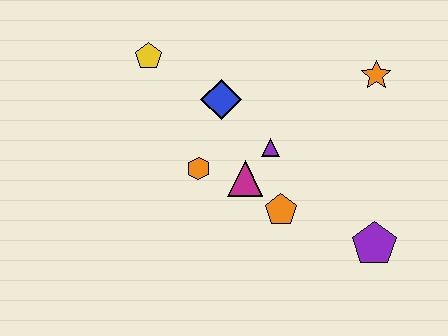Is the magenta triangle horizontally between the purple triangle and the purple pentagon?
No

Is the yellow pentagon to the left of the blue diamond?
Yes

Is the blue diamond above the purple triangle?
Yes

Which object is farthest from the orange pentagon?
The yellow pentagon is farthest from the orange pentagon.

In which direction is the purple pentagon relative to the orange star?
The purple pentagon is below the orange star.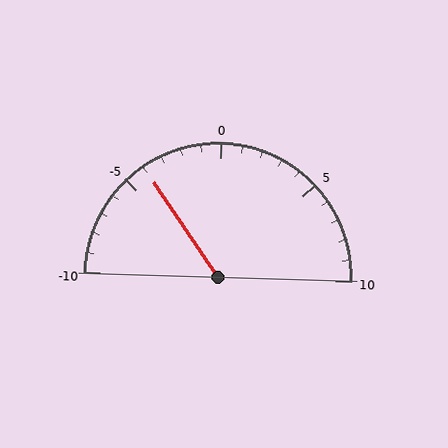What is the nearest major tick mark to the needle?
The nearest major tick mark is -5.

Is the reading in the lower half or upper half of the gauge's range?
The reading is in the lower half of the range (-10 to 10).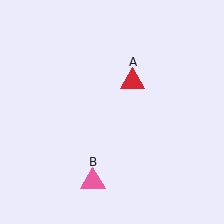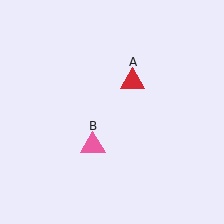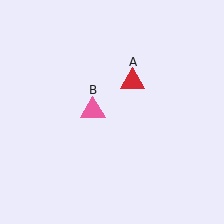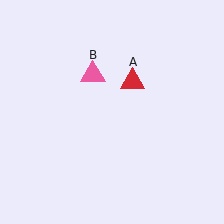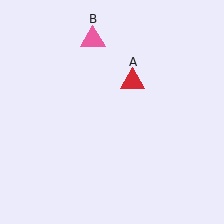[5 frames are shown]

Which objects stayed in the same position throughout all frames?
Red triangle (object A) remained stationary.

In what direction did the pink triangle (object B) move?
The pink triangle (object B) moved up.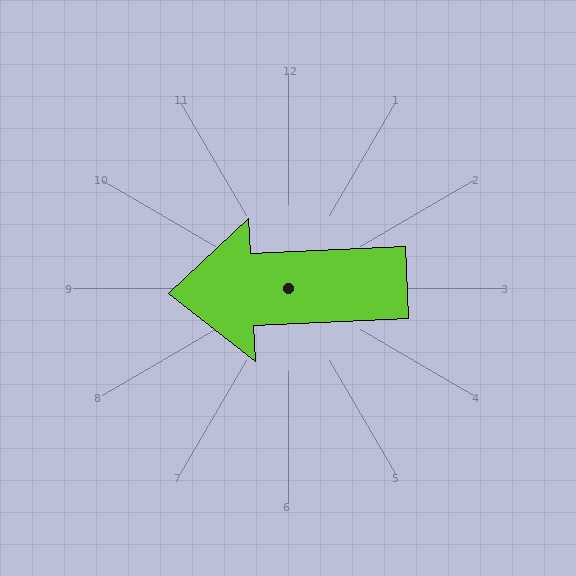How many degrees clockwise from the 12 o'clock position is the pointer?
Approximately 267 degrees.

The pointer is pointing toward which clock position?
Roughly 9 o'clock.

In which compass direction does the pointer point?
West.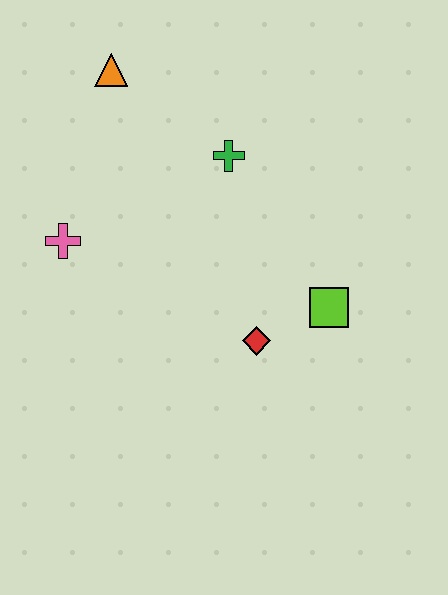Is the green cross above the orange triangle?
No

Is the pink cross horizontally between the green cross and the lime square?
No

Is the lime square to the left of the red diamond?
No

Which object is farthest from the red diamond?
The orange triangle is farthest from the red diamond.